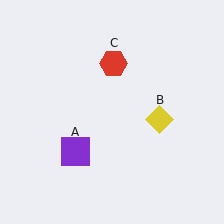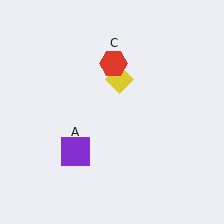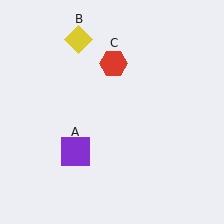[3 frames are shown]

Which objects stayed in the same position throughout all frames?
Purple square (object A) and red hexagon (object C) remained stationary.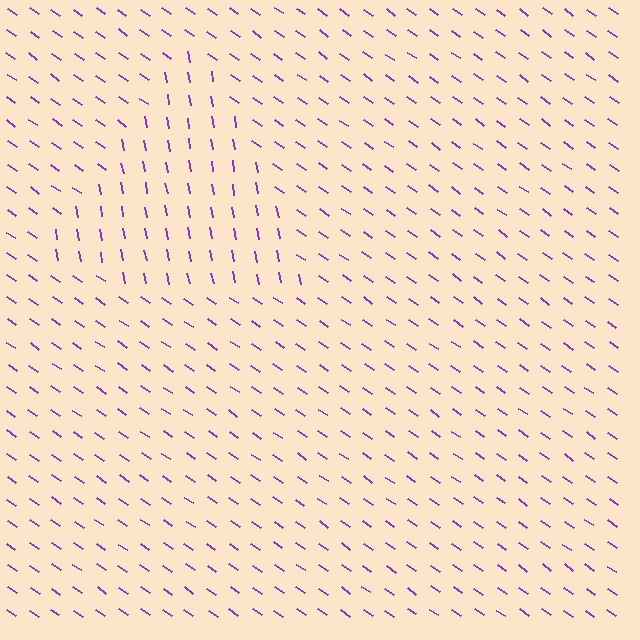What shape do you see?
I see a triangle.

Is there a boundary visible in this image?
Yes, there is a texture boundary formed by a change in line orientation.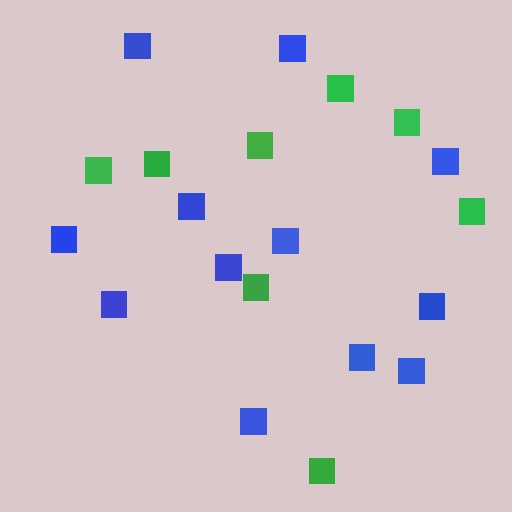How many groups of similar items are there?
There are 2 groups: one group of blue squares (12) and one group of green squares (8).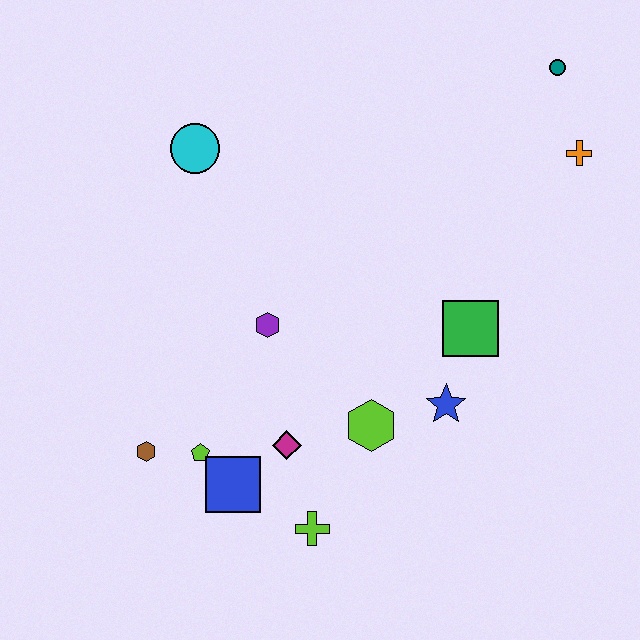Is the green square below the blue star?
No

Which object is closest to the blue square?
The lime pentagon is closest to the blue square.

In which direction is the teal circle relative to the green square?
The teal circle is above the green square.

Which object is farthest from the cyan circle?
The lime cross is farthest from the cyan circle.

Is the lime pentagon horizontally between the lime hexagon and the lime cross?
No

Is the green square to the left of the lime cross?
No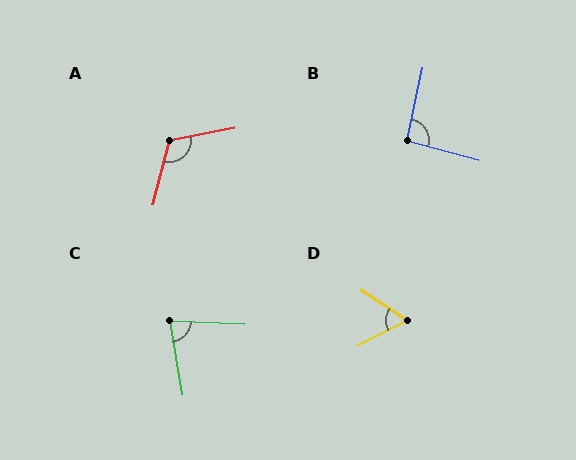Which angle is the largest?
A, at approximately 115 degrees.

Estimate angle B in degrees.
Approximately 93 degrees.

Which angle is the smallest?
D, at approximately 61 degrees.